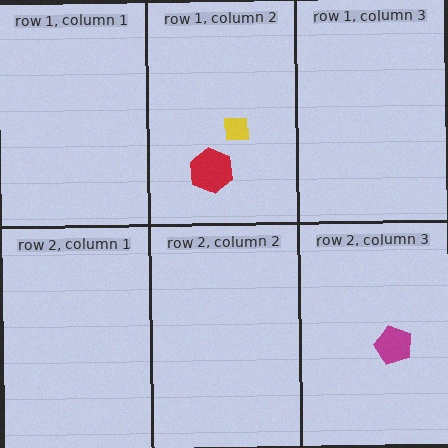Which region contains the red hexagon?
The row 1, column 2 region.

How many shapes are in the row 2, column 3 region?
1.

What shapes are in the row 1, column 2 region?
The red hexagon, the yellow square.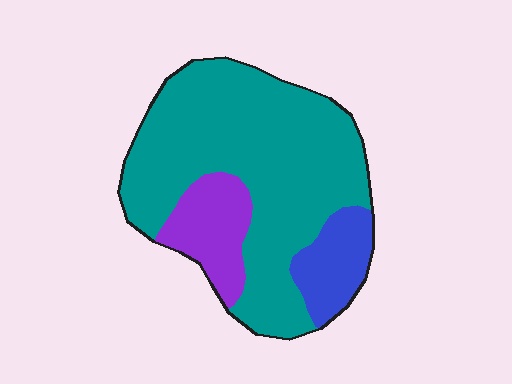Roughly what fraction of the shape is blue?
Blue covers about 15% of the shape.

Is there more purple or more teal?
Teal.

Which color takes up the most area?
Teal, at roughly 70%.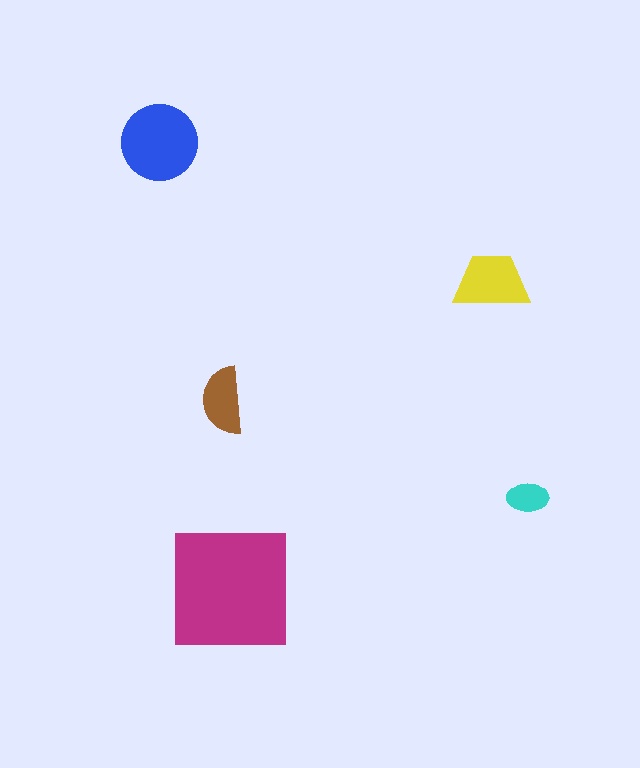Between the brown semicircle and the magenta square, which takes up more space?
The magenta square.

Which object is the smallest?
The cyan ellipse.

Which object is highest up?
The blue circle is topmost.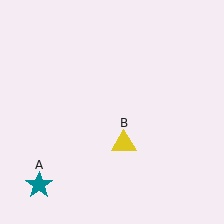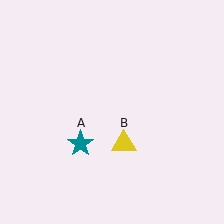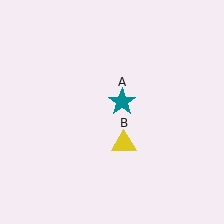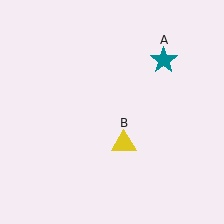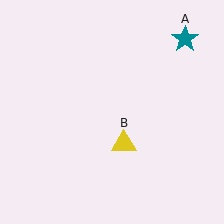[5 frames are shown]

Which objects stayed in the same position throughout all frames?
Yellow triangle (object B) remained stationary.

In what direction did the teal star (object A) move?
The teal star (object A) moved up and to the right.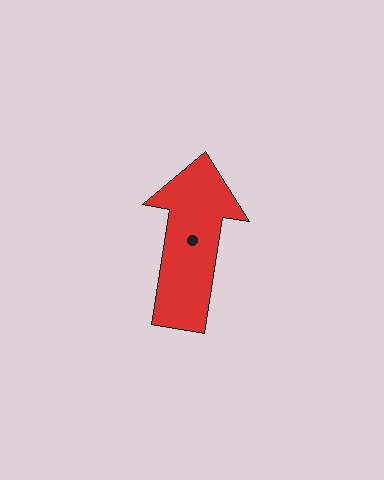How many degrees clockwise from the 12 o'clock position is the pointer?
Approximately 9 degrees.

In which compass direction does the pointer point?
North.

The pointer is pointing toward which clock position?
Roughly 12 o'clock.